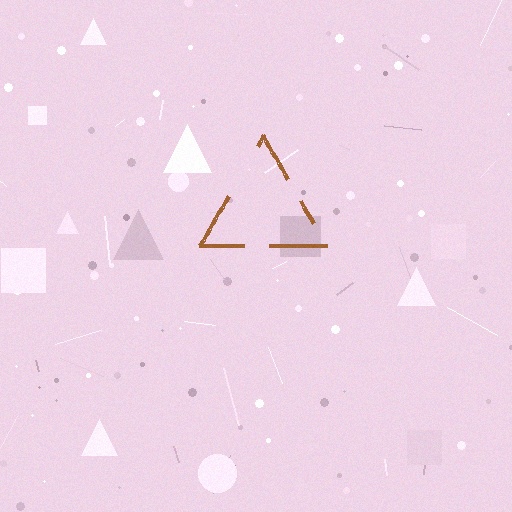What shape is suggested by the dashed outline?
The dashed outline suggests a triangle.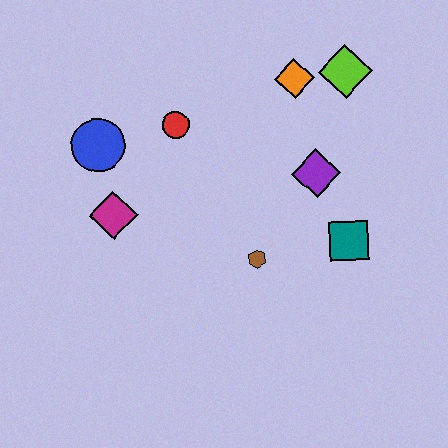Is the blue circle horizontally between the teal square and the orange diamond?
No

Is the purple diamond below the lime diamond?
Yes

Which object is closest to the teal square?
The purple diamond is closest to the teal square.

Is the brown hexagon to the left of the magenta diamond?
No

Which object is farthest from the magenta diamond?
The lime diamond is farthest from the magenta diamond.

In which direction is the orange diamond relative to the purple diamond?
The orange diamond is above the purple diamond.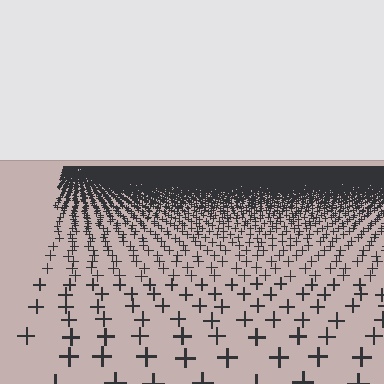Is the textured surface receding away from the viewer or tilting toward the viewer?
The surface is receding away from the viewer. Texture elements get smaller and denser toward the top.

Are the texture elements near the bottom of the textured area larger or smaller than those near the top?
Larger. Near the bottom, elements are closer to the viewer and appear at a bigger on-screen size.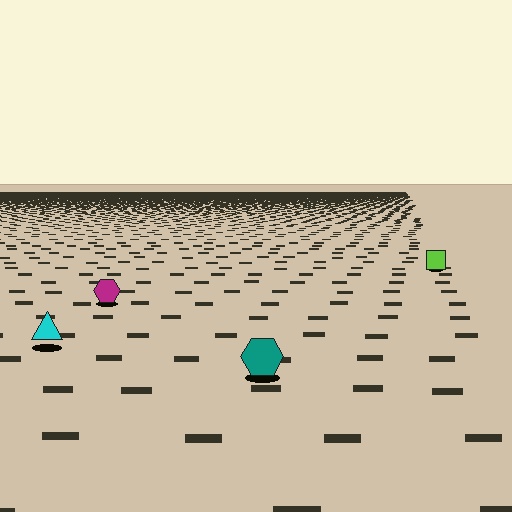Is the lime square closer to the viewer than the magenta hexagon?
No. The magenta hexagon is closer — you can tell from the texture gradient: the ground texture is coarser near it.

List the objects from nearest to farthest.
From nearest to farthest: the teal hexagon, the cyan triangle, the magenta hexagon, the lime square.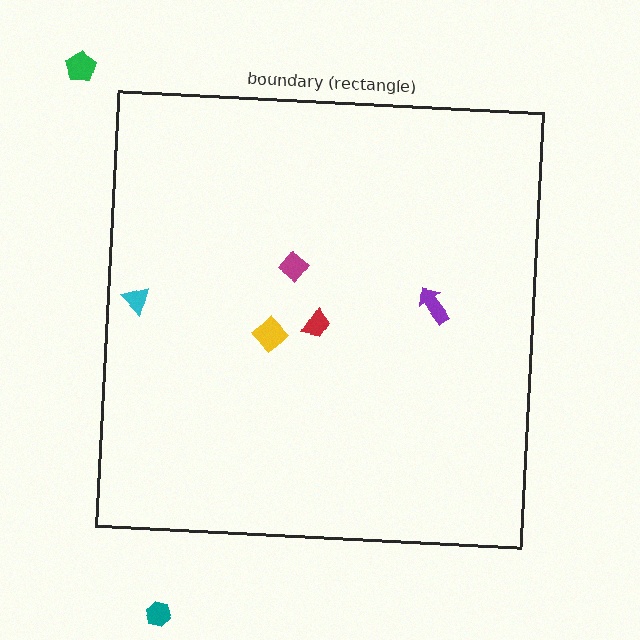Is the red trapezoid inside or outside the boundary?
Inside.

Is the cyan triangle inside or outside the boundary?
Inside.